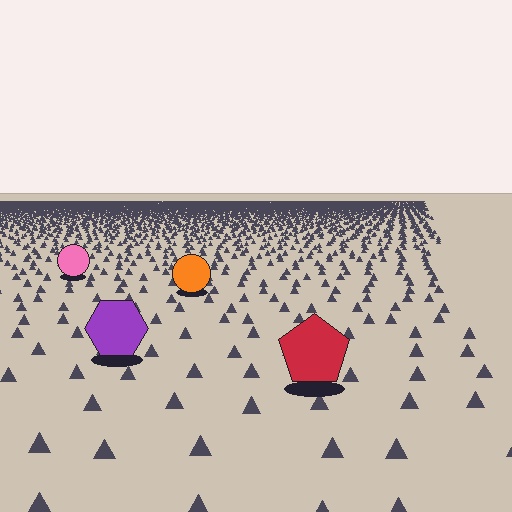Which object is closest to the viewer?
The red pentagon is closest. The texture marks near it are larger and more spread out.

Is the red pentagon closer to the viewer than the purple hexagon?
Yes. The red pentagon is closer — you can tell from the texture gradient: the ground texture is coarser near it.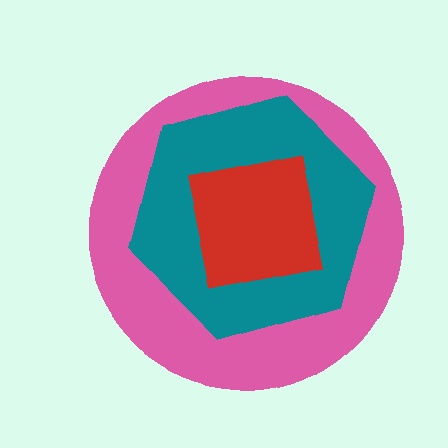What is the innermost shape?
The red square.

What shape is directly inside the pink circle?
The teal hexagon.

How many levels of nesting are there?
3.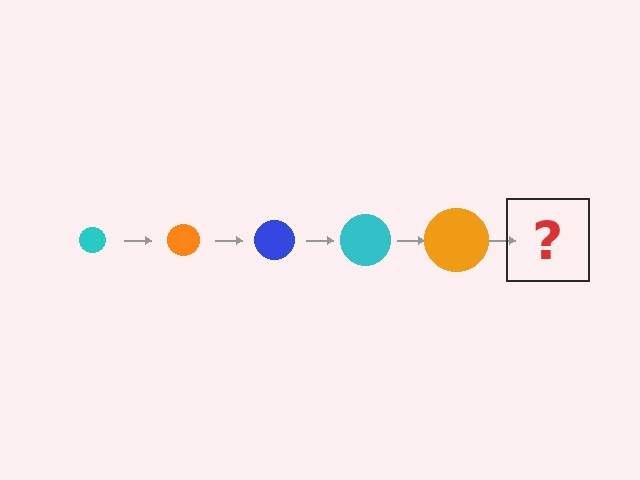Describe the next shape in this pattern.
It should be a blue circle, larger than the previous one.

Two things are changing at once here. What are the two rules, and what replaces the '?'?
The two rules are that the circle grows larger each step and the color cycles through cyan, orange, and blue. The '?' should be a blue circle, larger than the previous one.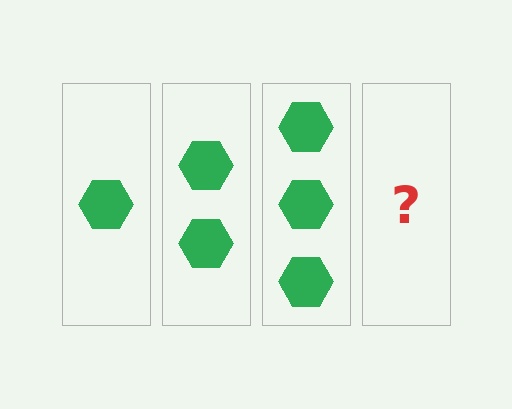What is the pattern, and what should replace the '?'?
The pattern is that each step adds one more hexagon. The '?' should be 4 hexagons.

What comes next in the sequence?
The next element should be 4 hexagons.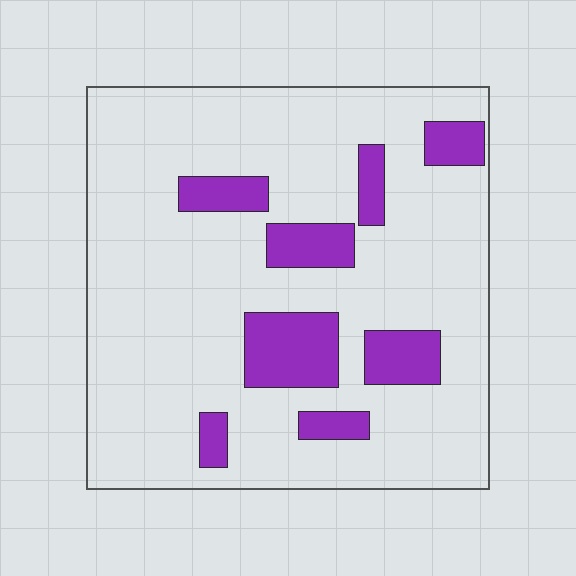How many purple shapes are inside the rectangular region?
8.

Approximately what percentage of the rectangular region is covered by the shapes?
Approximately 15%.